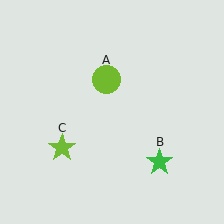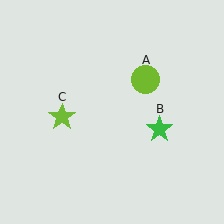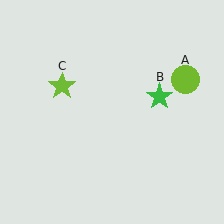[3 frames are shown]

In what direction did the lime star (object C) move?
The lime star (object C) moved up.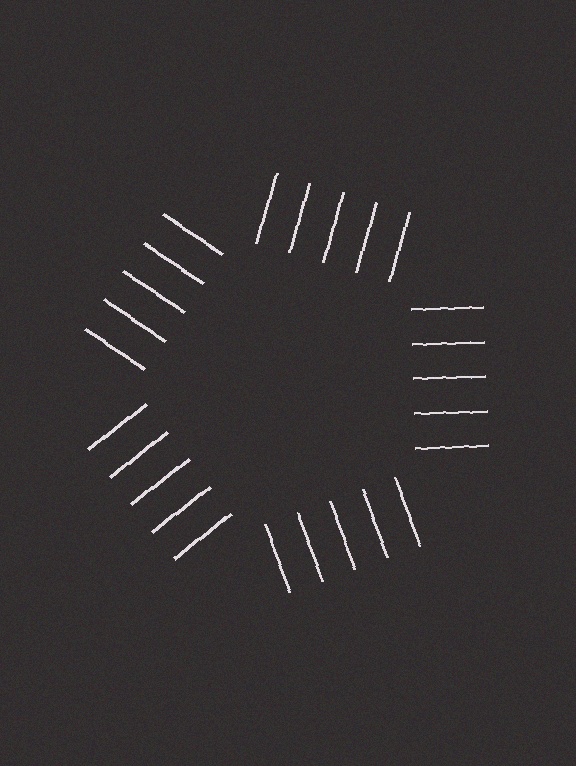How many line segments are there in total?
25 — 5 along each of the 5 edges.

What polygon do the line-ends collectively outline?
An illusory pentagon — the line segments terminate on its edges but no continuous stroke is drawn.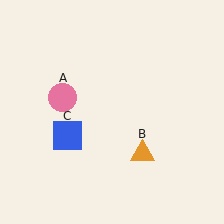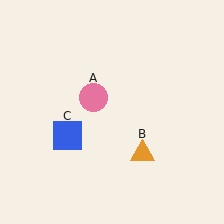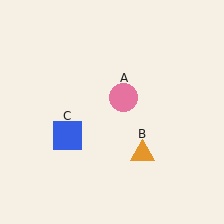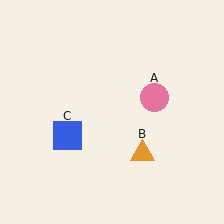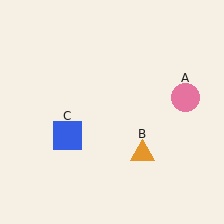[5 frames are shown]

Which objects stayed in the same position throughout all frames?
Orange triangle (object B) and blue square (object C) remained stationary.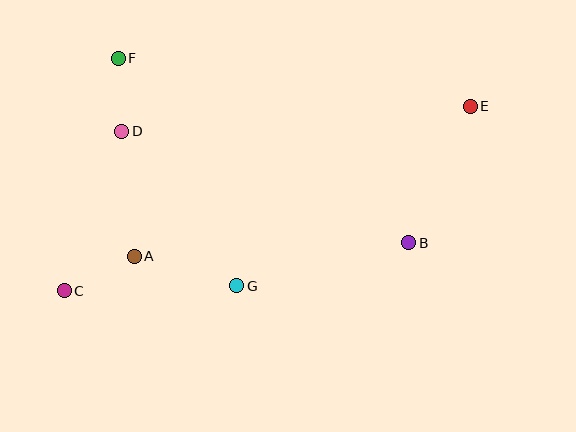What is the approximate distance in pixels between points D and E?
The distance between D and E is approximately 349 pixels.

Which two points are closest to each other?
Points D and F are closest to each other.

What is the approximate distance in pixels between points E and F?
The distance between E and F is approximately 355 pixels.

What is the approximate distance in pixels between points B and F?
The distance between B and F is approximately 344 pixels.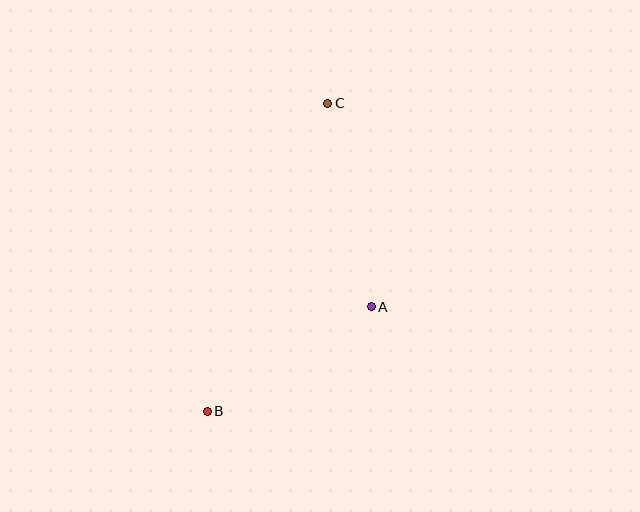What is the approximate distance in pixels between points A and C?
The distance between A and C is approximately 208 pixels.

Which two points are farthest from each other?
Points B and C are farthest from each other.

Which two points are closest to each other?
Points A and B are closest to each other.